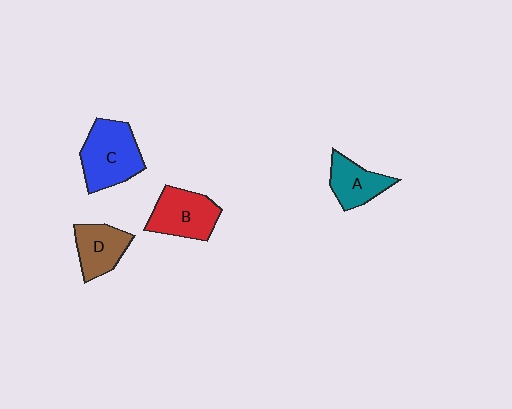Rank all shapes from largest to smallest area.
From largest to smallest: C (blue), B (red), D (brown), A (teal).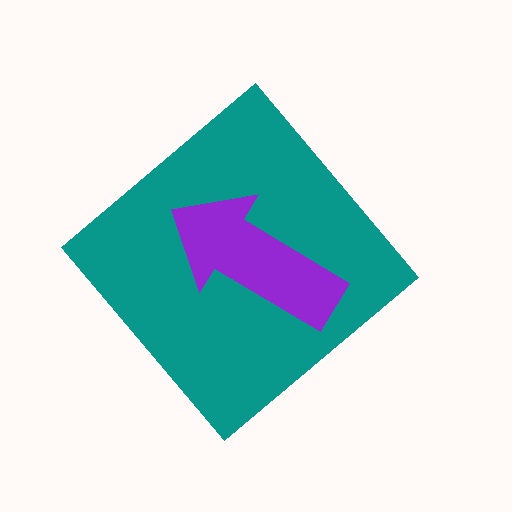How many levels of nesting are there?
2.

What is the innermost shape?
The purple arrow.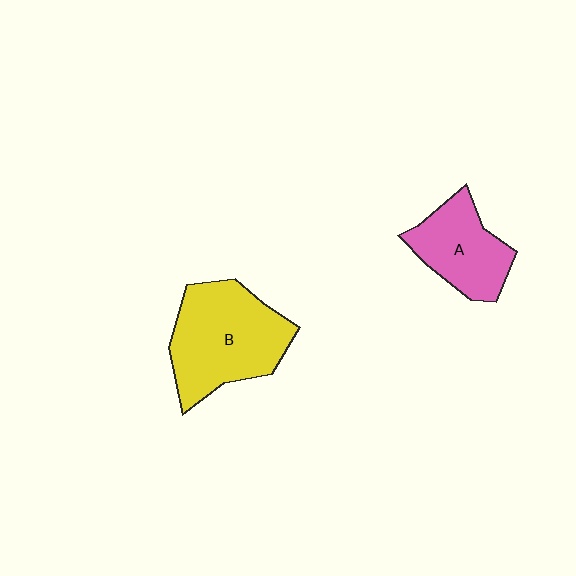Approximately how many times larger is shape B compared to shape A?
Approximately 1.5 times.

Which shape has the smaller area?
Shape A (pink).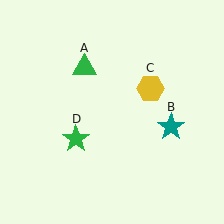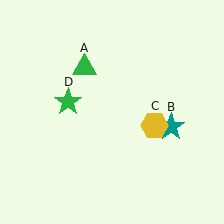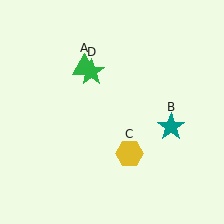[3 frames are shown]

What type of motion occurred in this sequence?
The yellow hexagon (object C), green star (object D) rotated clockwise around the center of the scene.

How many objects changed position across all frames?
2 objects changed position: yellow hexagon (object C), green star (object D).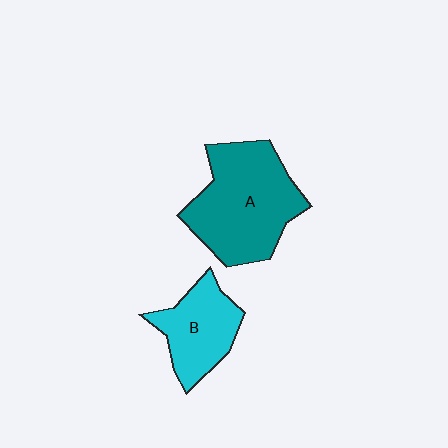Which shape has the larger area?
Shape A (teal).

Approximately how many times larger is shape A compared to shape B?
Approximately 1.7 times.